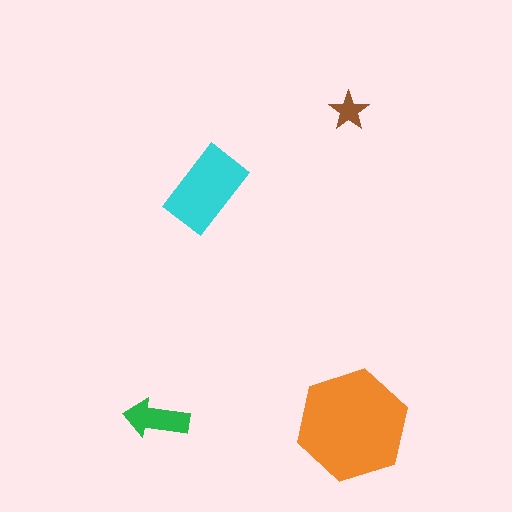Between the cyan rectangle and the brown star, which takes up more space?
The cyan rectangle.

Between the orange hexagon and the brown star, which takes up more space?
The orange hexagon.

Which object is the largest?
The orange hexagon.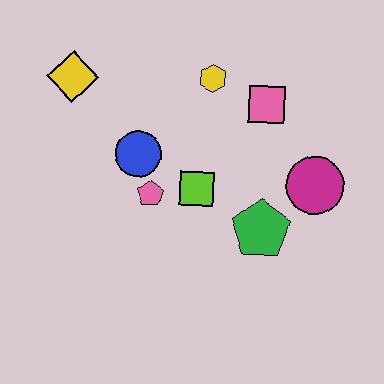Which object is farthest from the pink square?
The yellow diamond is farthest from the pink square.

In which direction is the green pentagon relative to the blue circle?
The green pentagon is to the right of the blue circle.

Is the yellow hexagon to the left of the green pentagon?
Yes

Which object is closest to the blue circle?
The pink pentagon is closest to the blue circle.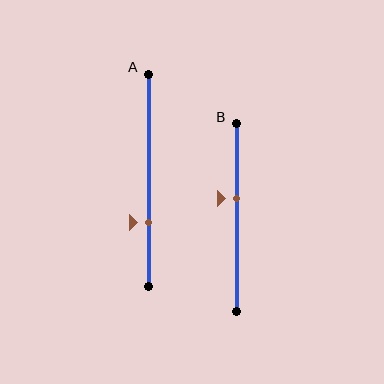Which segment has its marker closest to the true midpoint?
Segment B has its marker closest to the true midpoint.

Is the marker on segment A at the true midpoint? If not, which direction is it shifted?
No, the marker on segment A is shifted downward by about 20% of the segment length.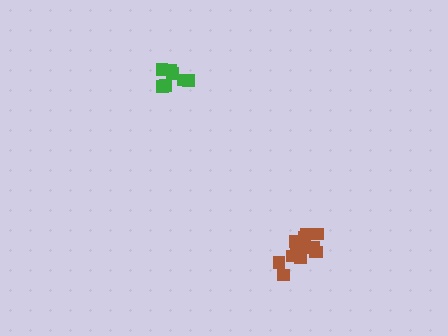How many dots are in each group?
Group 1: 13 dots, Group 2: 8 dots (21 total).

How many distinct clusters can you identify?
There are 2 distinct clusters.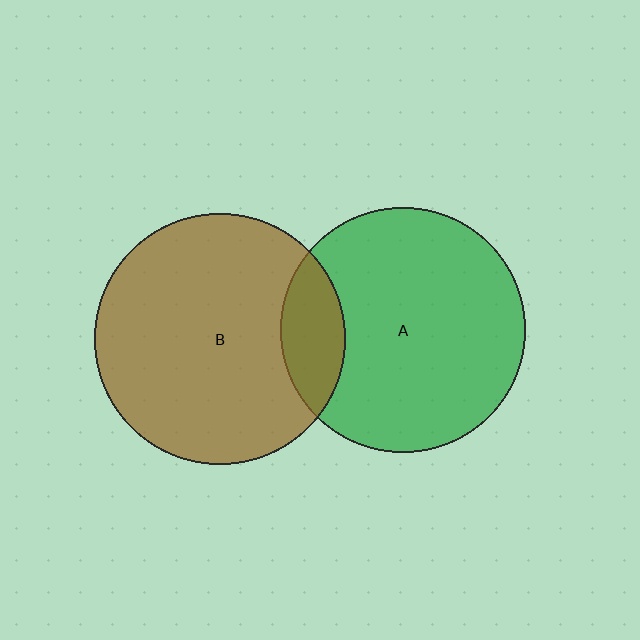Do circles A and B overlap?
Yes.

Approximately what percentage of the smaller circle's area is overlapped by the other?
Approximately 15%.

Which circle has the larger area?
Circle B (brown).